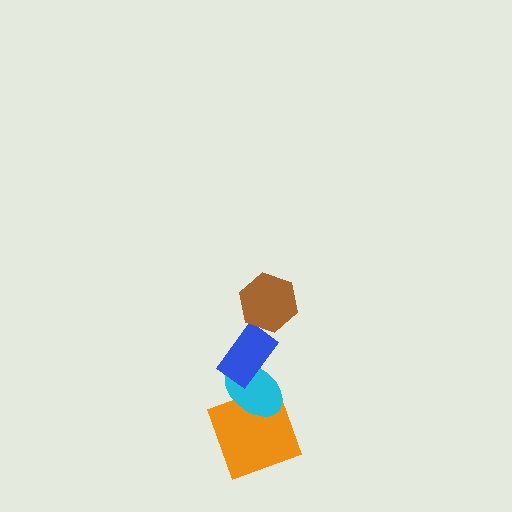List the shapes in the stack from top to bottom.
From top to bottom: the brown hexagon, the blue rectangle, the cyan ellipse, the orange square.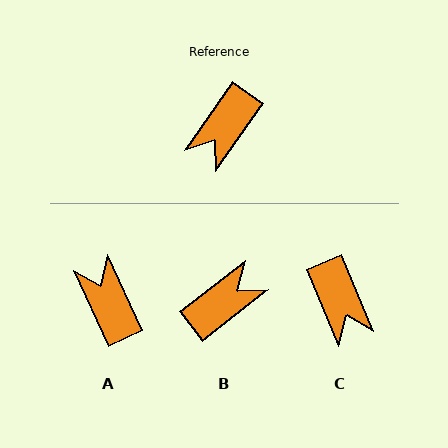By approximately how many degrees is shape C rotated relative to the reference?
Approximately 57 degrees counter-clockwise.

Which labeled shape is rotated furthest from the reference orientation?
B, about 163 degrees away.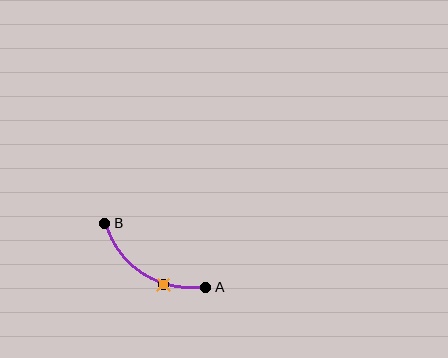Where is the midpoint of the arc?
The arc midpoint is the point on the curve farthest from the straight line joining A and B. It sits below that line.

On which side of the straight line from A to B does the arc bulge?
The arc bulges below the straight line connecting A and B.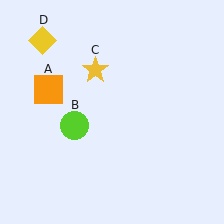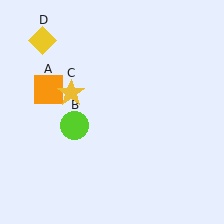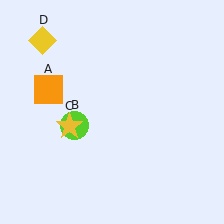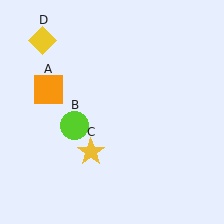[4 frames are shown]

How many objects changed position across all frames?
1 object changed position: yellow star (object C).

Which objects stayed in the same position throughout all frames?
Orange square (object A) and lime circle (object B) and yellow diamond (object D) remained stationary.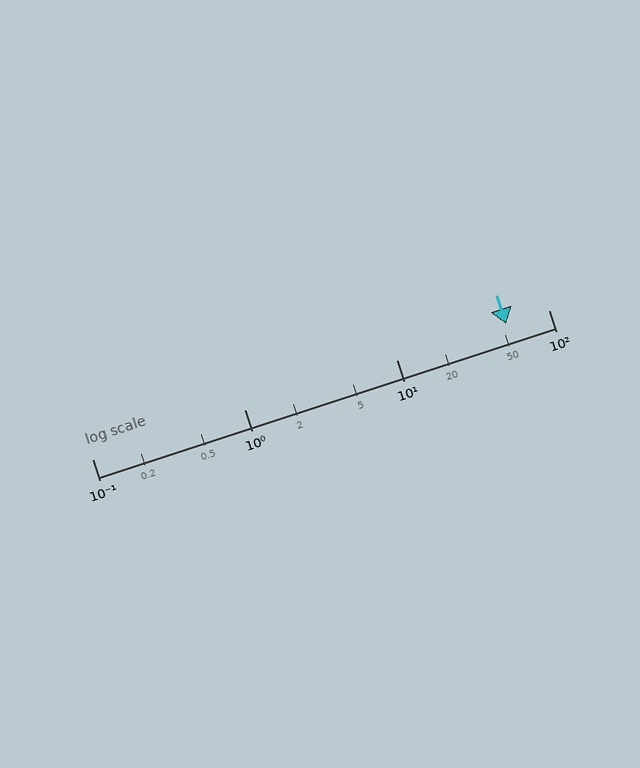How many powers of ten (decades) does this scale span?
The scale spans 3 decades, from 0.1 to 100.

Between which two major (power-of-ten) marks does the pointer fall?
The pointer is between 10 and 100.